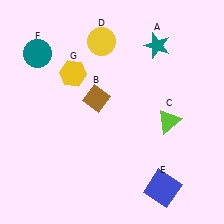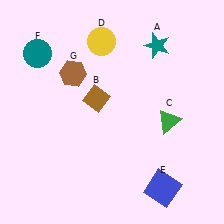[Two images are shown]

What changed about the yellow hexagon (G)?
In Image 1, G is yellow. In Image 2, it changed to brown.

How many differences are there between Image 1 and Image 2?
There are 2 differences between the two images.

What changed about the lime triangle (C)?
In Image 1, C is lime. In Image 2, it changed to green.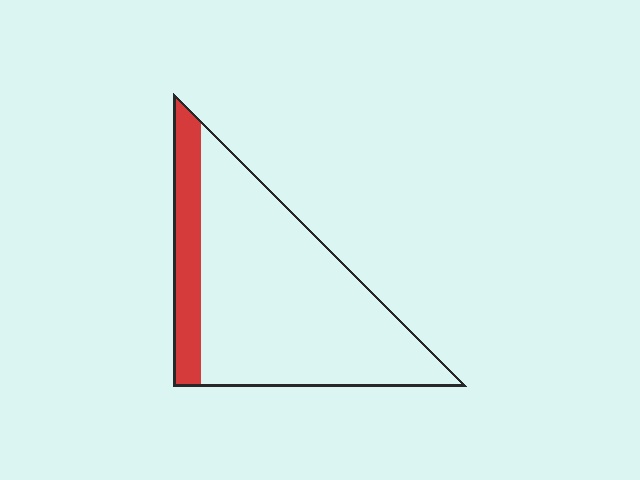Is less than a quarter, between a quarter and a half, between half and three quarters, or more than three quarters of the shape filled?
Less than a quarter.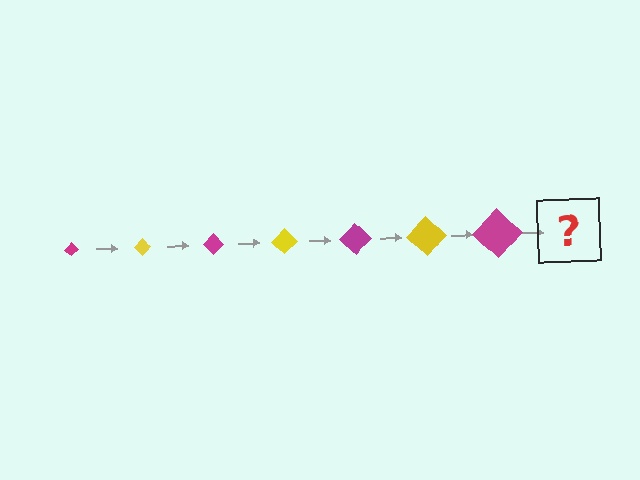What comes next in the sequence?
The next element should be a yellow diamond, larger than the previous one.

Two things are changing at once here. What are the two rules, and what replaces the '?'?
The two rules are that the diamond grows larger each step and the color cycles through magenta and yellow. The '?' should be a yellow diamond, larger than the previous one.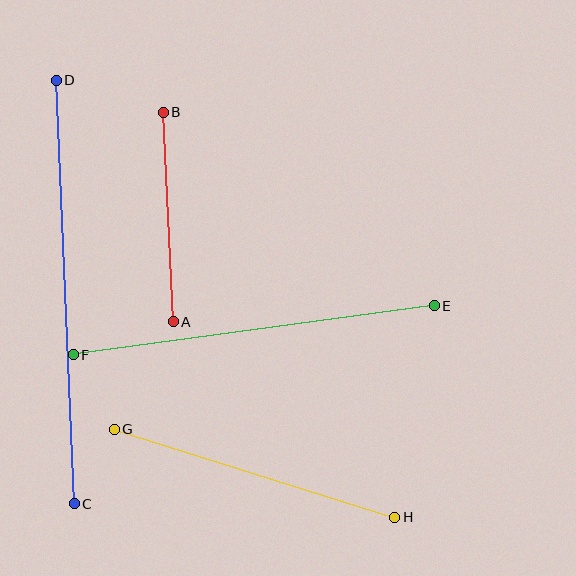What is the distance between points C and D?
The distance is approximately 424 pixels.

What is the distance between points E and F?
The distance is approximately 364 pixels.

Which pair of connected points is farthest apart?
Points C and D are farthest apart.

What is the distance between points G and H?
The distance is approximately 294 pixels.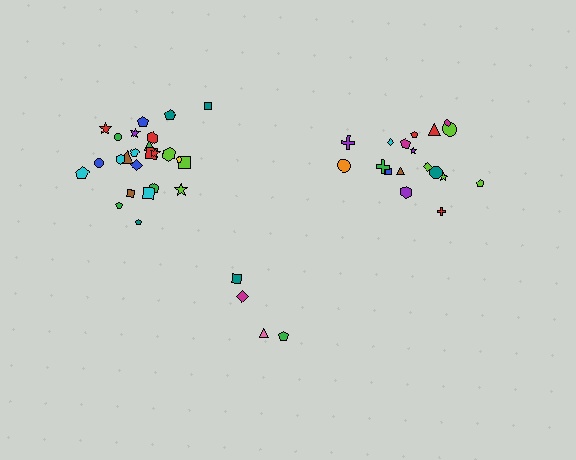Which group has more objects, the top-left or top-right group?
The top-left group.